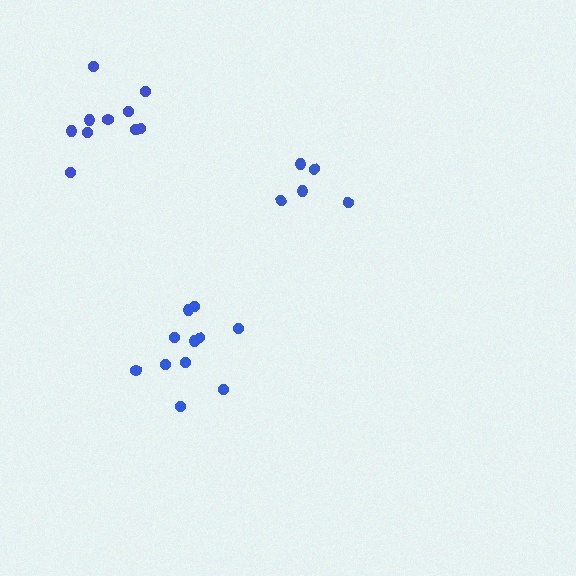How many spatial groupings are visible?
There are 3 spatial groupings.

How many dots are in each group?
Group 1: 10 dots, Group 2: 5 dots, Group 3: 11 dots (26 total).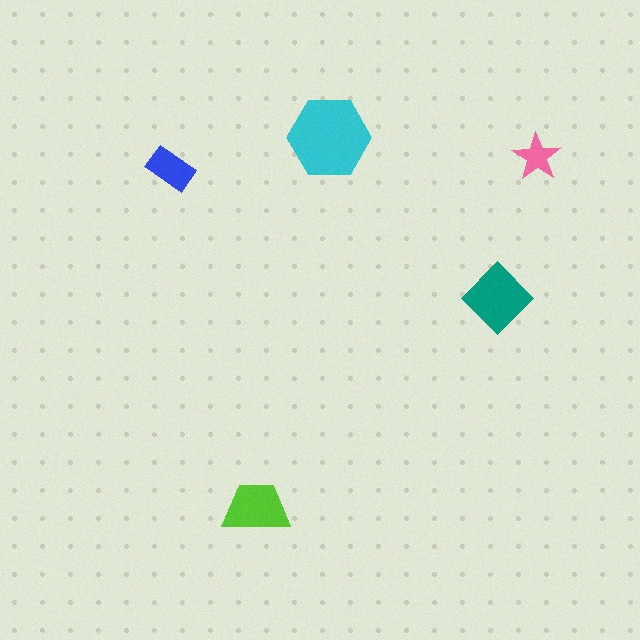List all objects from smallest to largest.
The pink star, the blue rectangle, the lime trapezoid, the teal diamond, the cyan hexagon.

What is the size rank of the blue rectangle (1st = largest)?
4th.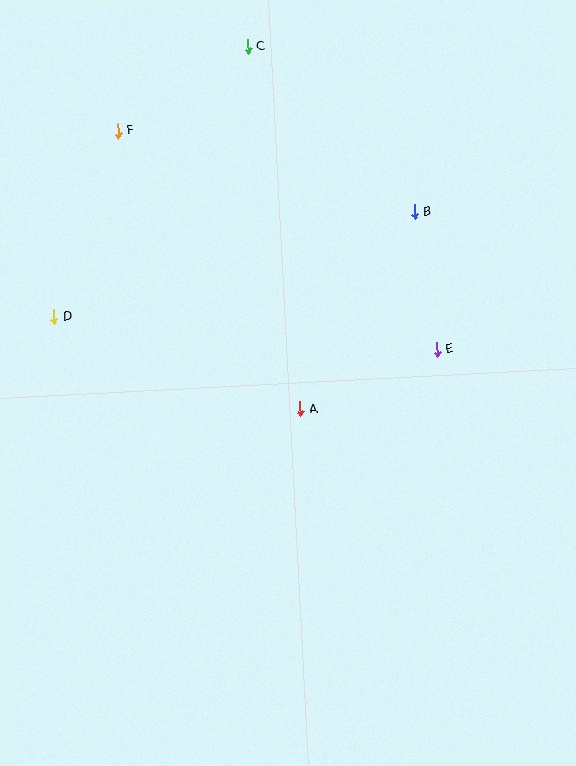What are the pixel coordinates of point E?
Point E is at (437, 349).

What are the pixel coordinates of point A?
Point A is at (300, 409).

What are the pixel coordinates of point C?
Point C is at (248, 46).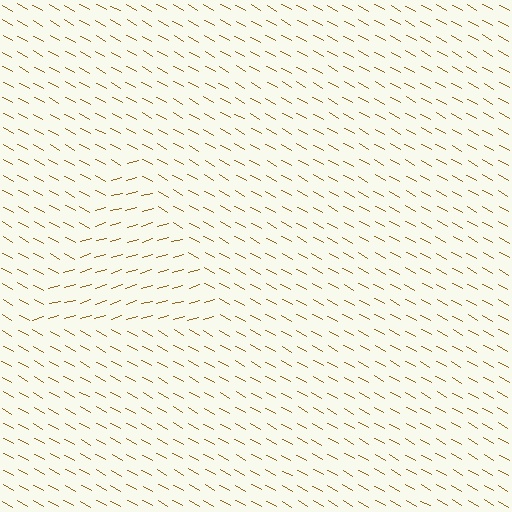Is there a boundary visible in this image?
Yes, there is a texture boundary formed by a change in line orientation.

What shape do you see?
I see a triangle.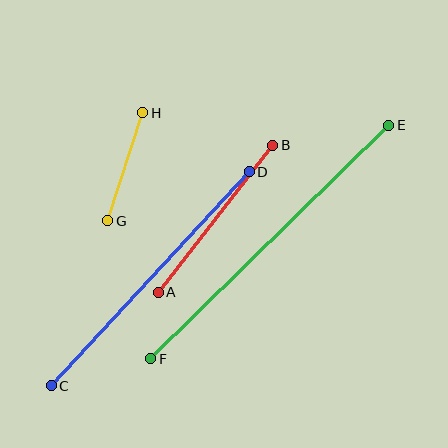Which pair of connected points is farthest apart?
Points E and F are farthest apart.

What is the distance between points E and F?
The distance is approximately 333 pixels.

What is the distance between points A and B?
The distance is approximately 186 pixels.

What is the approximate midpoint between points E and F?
The midpoint is at approximately (270, 242) pixels.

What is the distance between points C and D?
The distance is approximately 291 pixels.